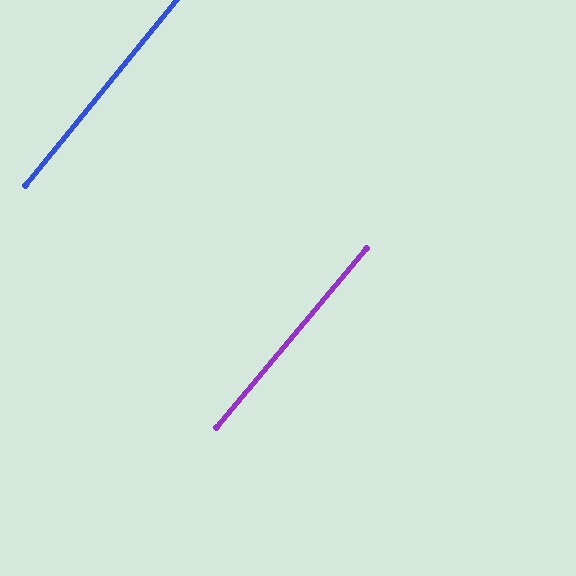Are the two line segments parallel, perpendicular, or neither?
Parallel — their directions differ by only 0.7°.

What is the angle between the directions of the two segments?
Approximately 1 degree.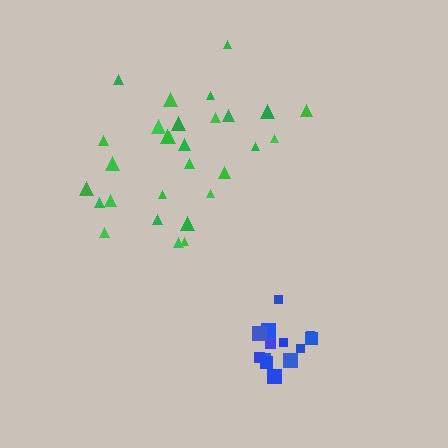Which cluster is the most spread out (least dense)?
Green.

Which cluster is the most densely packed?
Blue.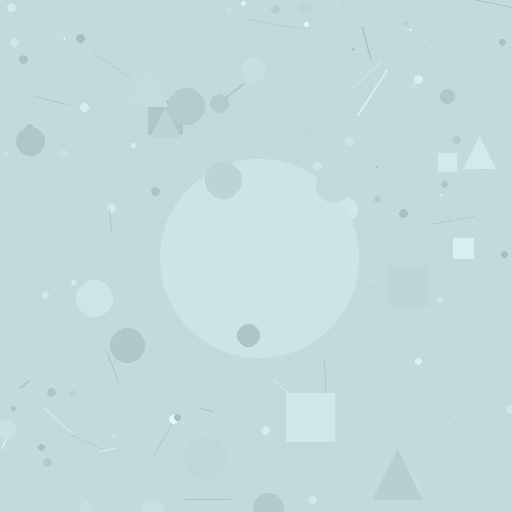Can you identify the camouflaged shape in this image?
The camouflaged shape is a circle.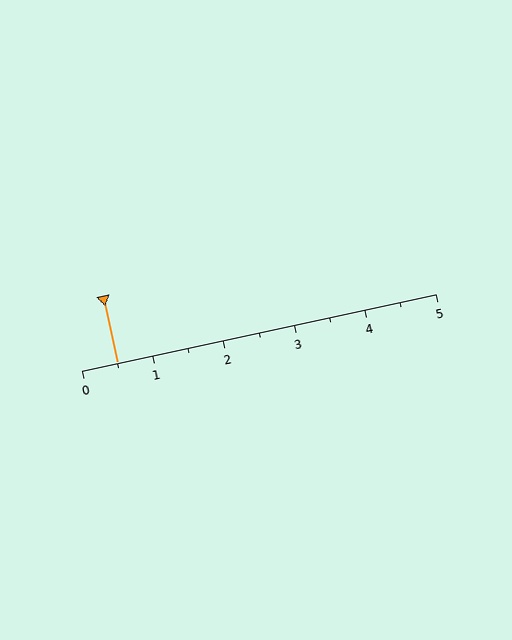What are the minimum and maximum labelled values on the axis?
The axis runs from 0 to 5.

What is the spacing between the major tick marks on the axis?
The major ticks are spaced 1 apart.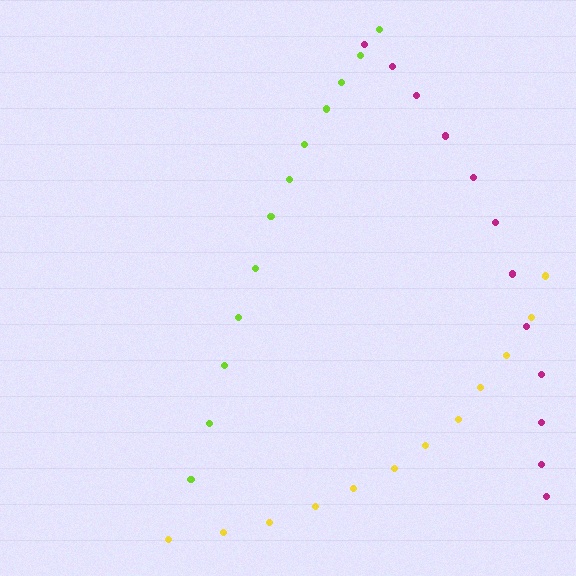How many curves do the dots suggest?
There are 3 distinct paths.